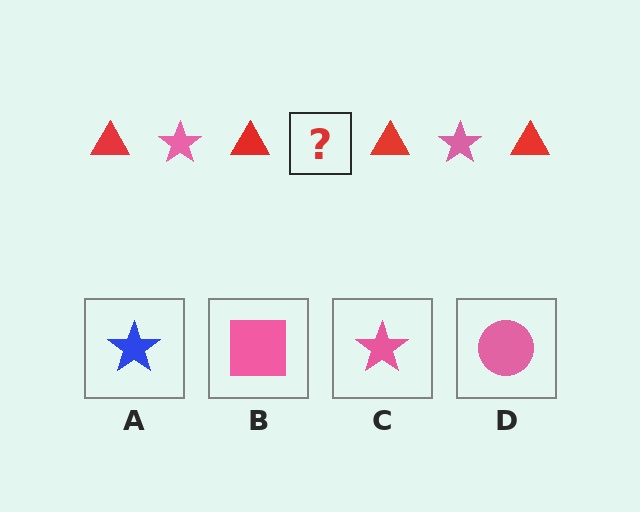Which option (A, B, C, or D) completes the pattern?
C.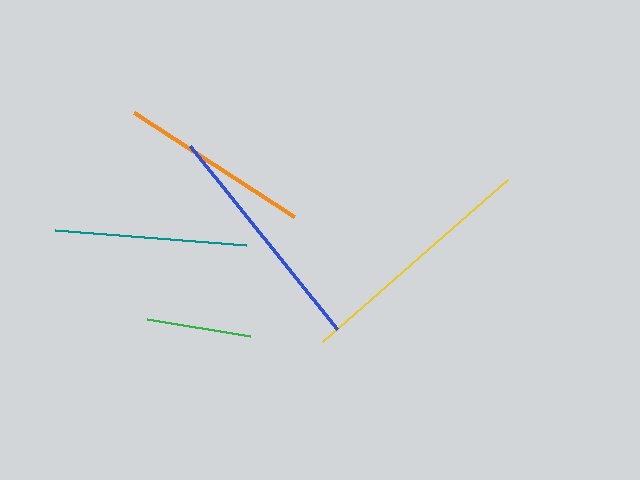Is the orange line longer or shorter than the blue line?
The blue line is longer than the orange line.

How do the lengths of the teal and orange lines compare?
The teal and orange lines are approximately the same length.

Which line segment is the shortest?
The green line is the shortest at approximately 104 pixels.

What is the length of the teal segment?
The teal segment is approximately 191 pixels long.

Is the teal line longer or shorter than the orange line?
The teal line is longer than the orange line.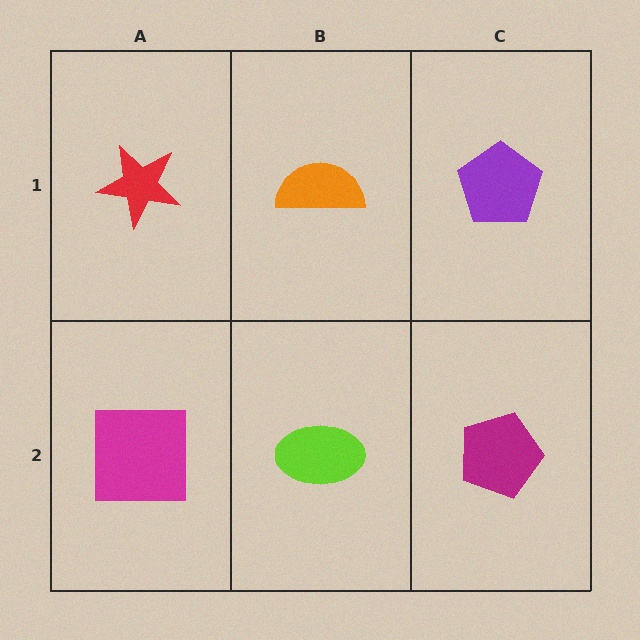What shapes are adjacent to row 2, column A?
A red star (row 1, column A), a lime ellipse (row 2, column B).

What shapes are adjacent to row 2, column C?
A purple pentagon (row 1, column C), a lime ellipse (row 2, column B).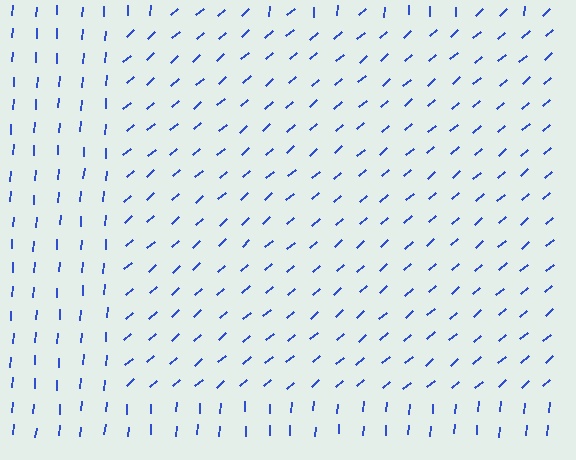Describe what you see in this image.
The image is filled with small blue line segments. A rectangle region in the image has lines oriented differently from the surrounding lines, creating a visible texture boundary.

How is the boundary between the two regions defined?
The boundary is defined purely by a change in line orientation (approximately 45 degrees difference). All lines are the same color and thickness.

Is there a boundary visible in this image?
Yes, there is a texture boundary formed by a change in line orientation.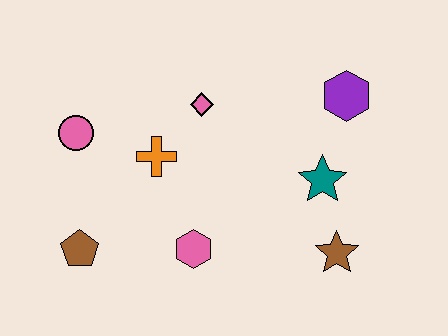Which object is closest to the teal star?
The brown star is closest to the teal star.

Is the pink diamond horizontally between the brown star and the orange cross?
Yes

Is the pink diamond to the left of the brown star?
Yes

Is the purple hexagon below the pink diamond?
No